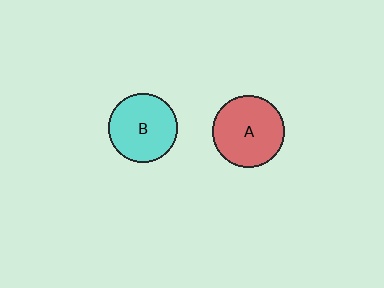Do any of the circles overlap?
No, none of the circles overlap.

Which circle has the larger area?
Circle A (red).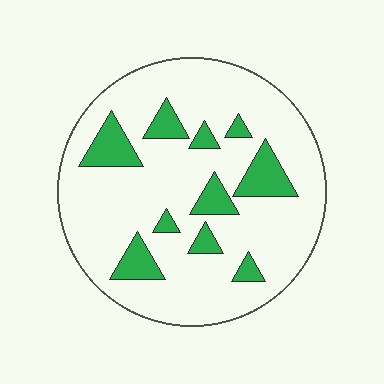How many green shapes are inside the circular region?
10.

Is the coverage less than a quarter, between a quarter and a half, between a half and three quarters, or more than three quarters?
Less than a quarter.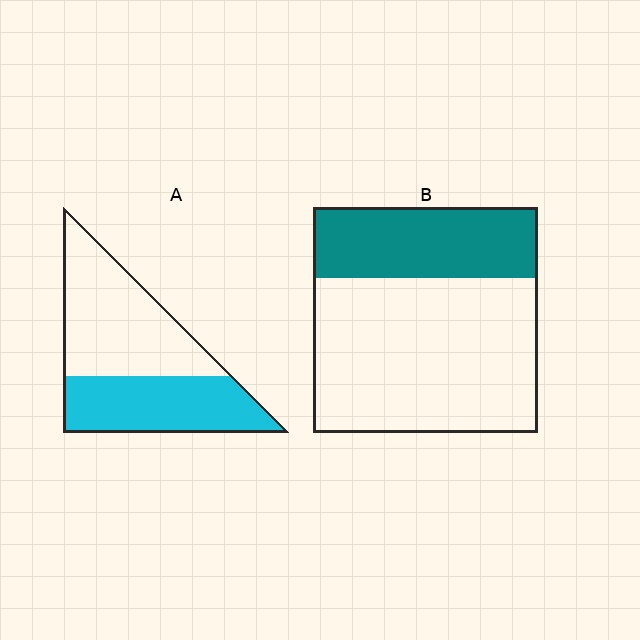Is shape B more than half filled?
No.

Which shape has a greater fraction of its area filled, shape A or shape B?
Shape A.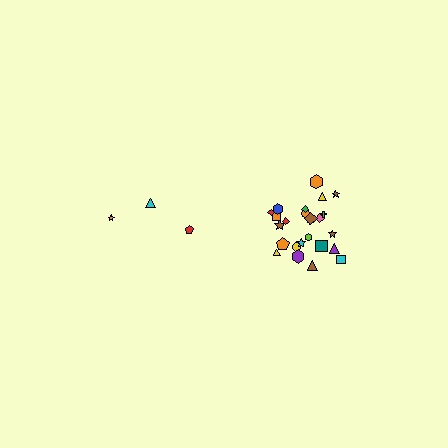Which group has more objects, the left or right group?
The right group.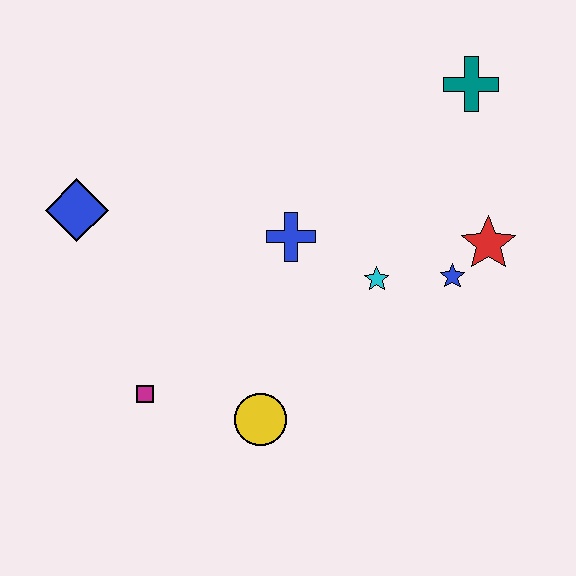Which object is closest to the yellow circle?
The magenta square is closest to the yellow circle.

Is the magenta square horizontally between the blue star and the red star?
No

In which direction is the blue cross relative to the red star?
The blue cross is to the left of the red star.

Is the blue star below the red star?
Yes